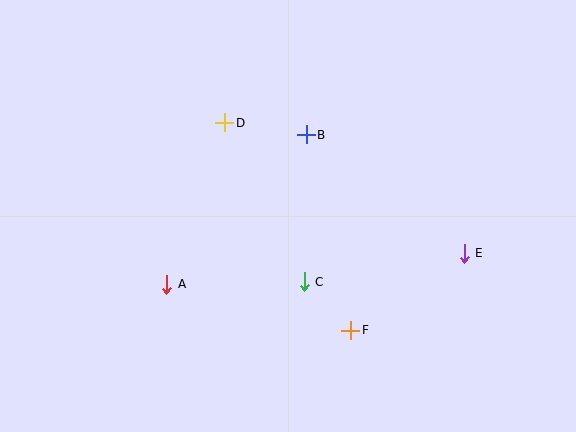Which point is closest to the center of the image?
Point C at (304, 282) is closest to the center.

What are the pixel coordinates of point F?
Point F is at (351, 330).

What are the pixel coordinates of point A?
Point A is at (167, 284).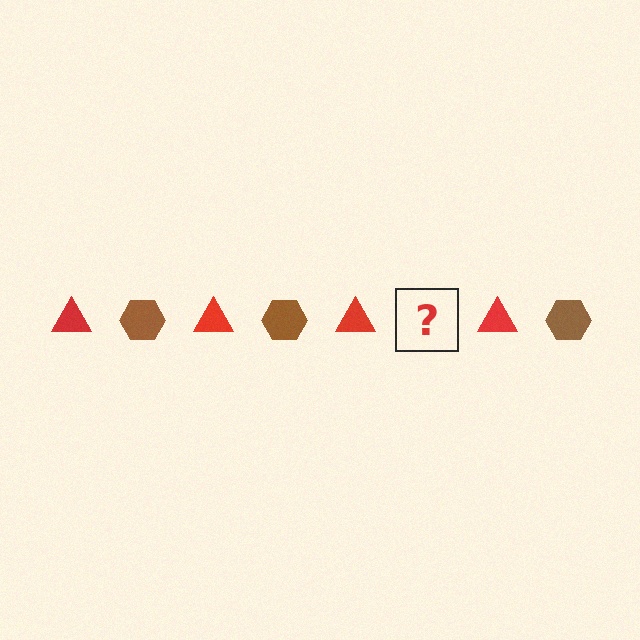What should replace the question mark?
The question mark should be replaced with a brown hexagon.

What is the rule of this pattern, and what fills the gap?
The rule is that the pattern alternates between red triangle and brown hexagon. The gap should be filled with a brown hexagon.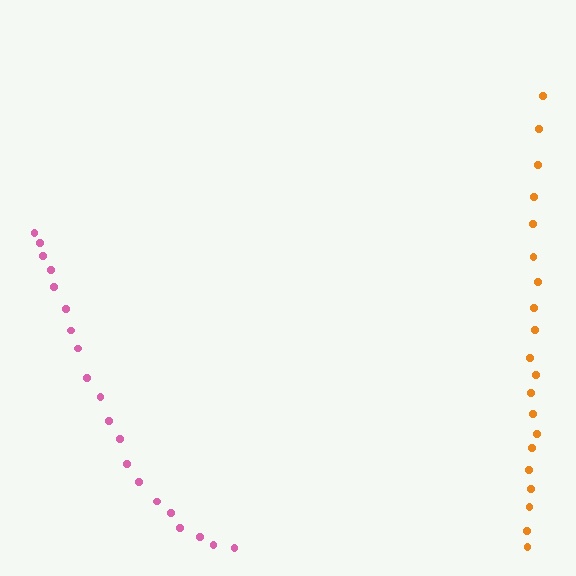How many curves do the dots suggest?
There are 2 distinct paths.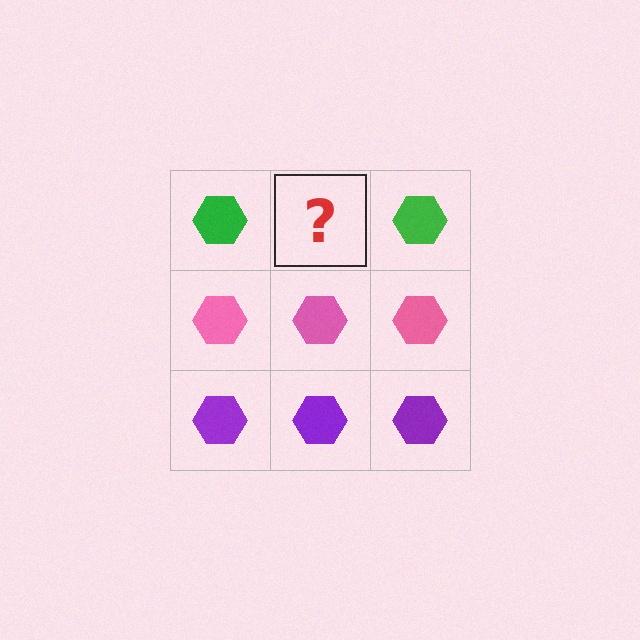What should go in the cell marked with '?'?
The missing cell should contain a green hexagon.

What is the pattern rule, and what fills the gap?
The rule is that each row has a consistent color. The gap should be filled with a green hexagon.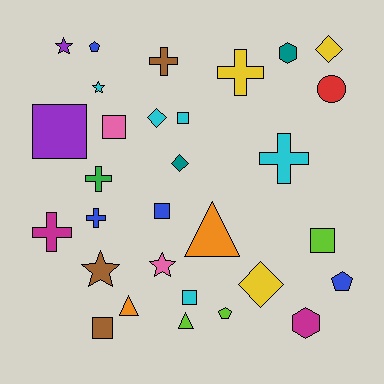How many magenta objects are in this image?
There are 2 magenta objects.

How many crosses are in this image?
There are 6 crosses.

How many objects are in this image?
There are 30 objects.